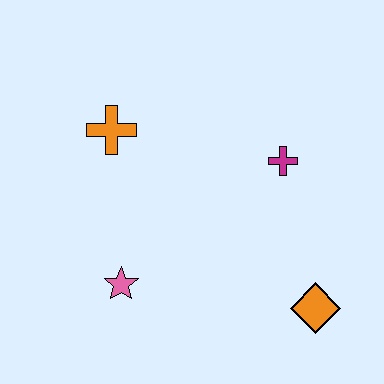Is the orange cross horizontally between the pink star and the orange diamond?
No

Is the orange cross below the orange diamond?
No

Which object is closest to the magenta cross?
The orange diamond is closest to the magenta cross.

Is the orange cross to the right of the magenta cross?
No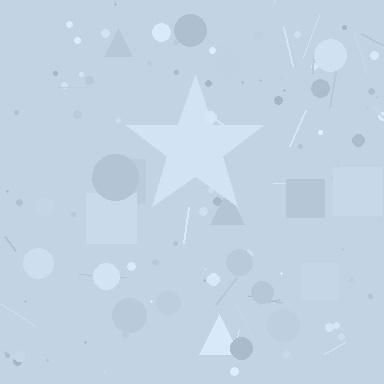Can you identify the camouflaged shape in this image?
The camouflaged shape is a star.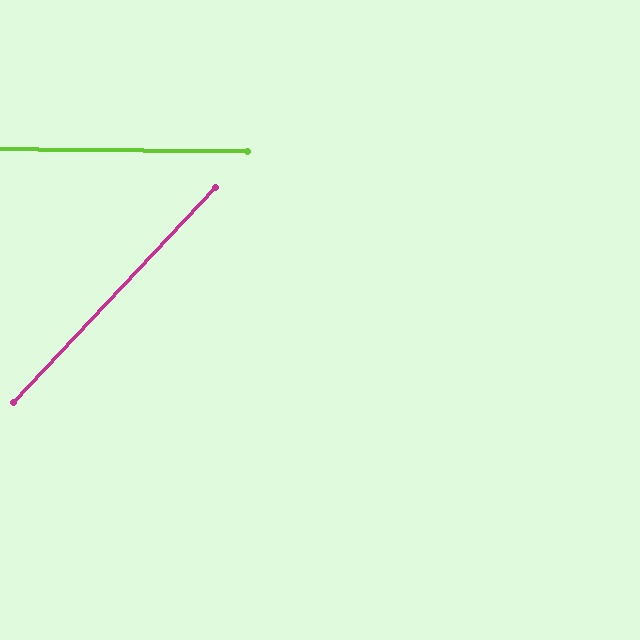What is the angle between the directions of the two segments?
Approximately 47 degrees.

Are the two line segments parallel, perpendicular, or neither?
Neither parallel nor perpendicular — they differ by about 47°.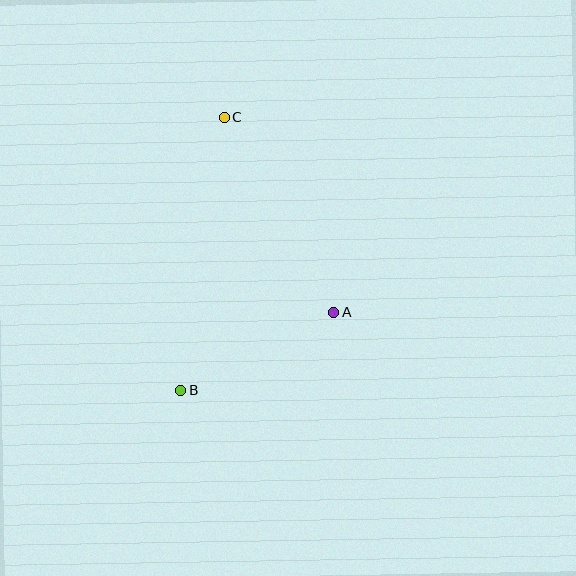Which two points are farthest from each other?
Points B and C are farthest from each other.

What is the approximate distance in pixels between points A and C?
The distance between A and C is approximately 224 pixels.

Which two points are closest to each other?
Points A and B are closest to each other.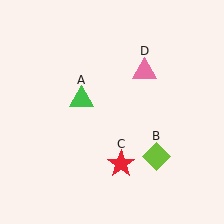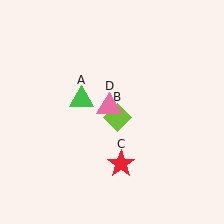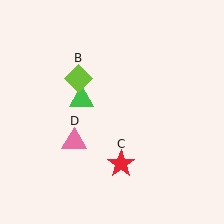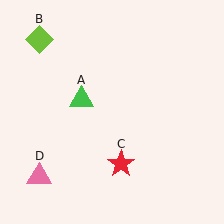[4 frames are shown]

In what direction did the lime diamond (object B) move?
The lime diamond (object B) moved up and to the left.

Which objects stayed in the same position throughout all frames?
Green triangle (object A) and red star (object C) remained stationary.